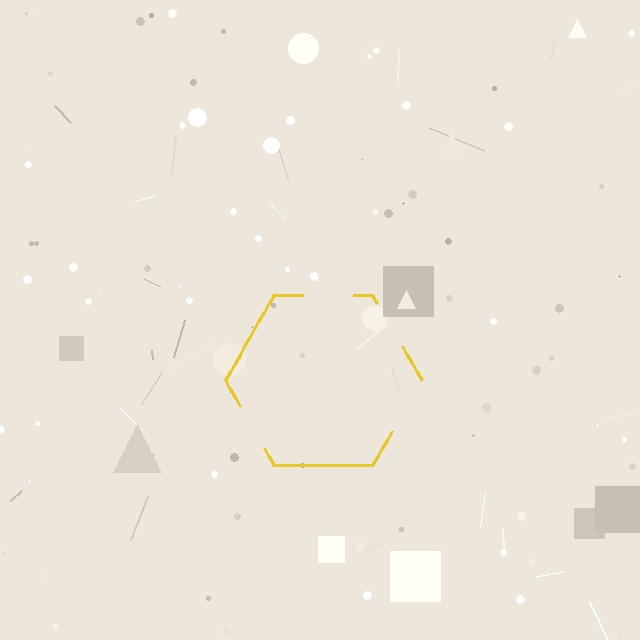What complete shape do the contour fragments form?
The contour fragments form a hexagon.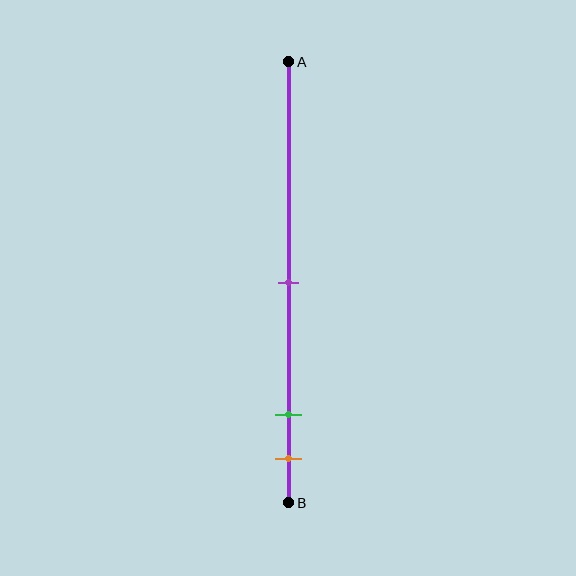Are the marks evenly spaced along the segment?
No, the marks are not evenly spaced.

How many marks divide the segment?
There are 3 marks dividing the segment.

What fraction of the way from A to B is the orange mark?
The orange mark is approximately 90% (0.9) of the way from A to B.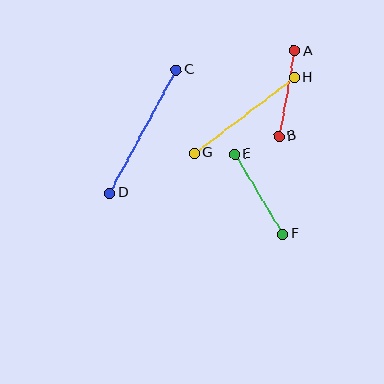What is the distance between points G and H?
The distance is approximately 125 pixels.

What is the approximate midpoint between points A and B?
The midpoint is at approximately (287, 94) pixels.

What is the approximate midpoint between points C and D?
The midpoint is at approximately (143, 131) pixels.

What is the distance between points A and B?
The distance is approximately 87 pixels.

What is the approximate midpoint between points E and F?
The midpoint is at approximately (259, 194) pixels.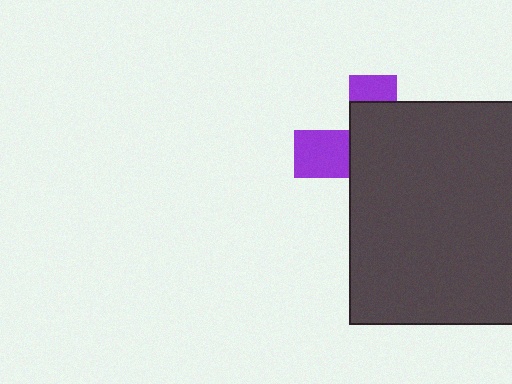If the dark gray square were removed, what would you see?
You would see the complete purple cross.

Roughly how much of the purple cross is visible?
A small part of it is visible (roughly 31%).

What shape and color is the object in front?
The object in front is a dark gray square.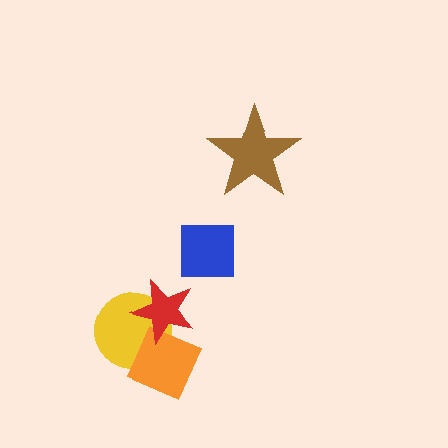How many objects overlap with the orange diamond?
2 objects overlap with the orange diamond.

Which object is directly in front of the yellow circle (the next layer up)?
The orange diamond is directly in front of the yellow circle.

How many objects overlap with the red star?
2 objects overlap with the red star.